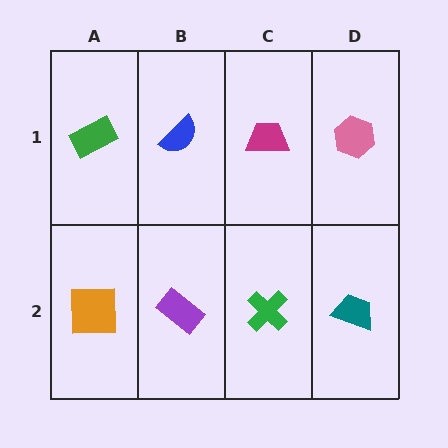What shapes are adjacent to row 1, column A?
An orange square (row 2, column A), a blue semicircle (row 1, column B).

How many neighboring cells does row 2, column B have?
3.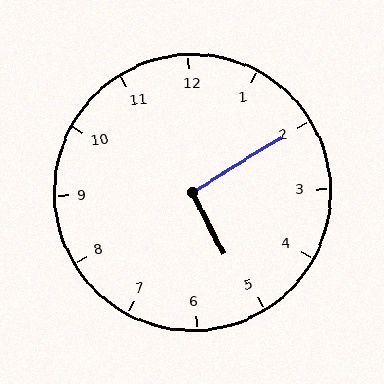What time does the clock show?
5:10.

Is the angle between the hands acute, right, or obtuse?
It is right.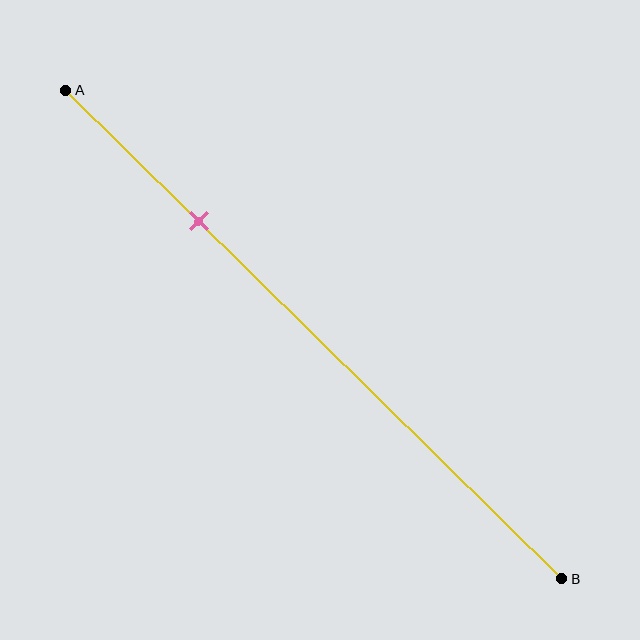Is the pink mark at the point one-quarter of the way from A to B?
Yes, the mark is approximately at the one-quarter point.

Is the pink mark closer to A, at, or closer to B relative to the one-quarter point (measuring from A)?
The pink mark is approximately at the one-quarter point of segment AB.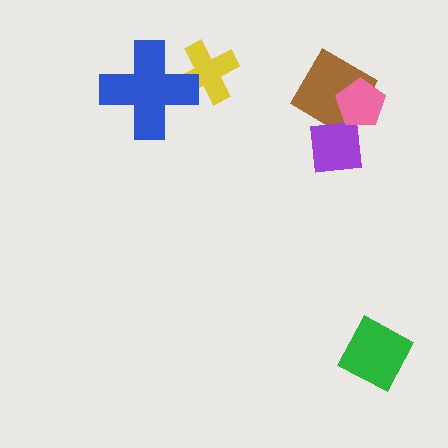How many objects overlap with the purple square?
2 objects overlap with the purple square.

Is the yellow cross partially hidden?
Yes, it is partially covered by another shape.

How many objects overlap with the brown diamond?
2 objects overlap with the brown diamond.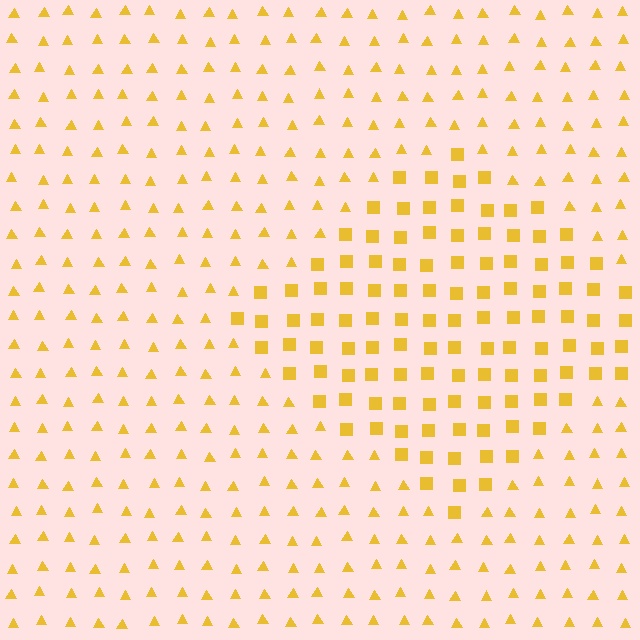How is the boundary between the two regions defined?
The boundary is defined by a change in element shape: squares inside vs. triangles outside. All elements share the same color and spacing.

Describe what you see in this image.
The image is filled with small yellow elements arranged in a uniform grid. A diamond-shaped region contains squares, while the surrounding area contains triangles. The boundary is defined purely by the change in element shape.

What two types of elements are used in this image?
The image uses squares inside the diamond region and triangles outside it.